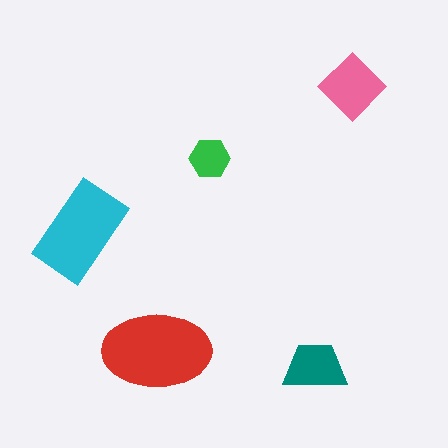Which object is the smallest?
The green hexagon.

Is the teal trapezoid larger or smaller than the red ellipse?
Smaller.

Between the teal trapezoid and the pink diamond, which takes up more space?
The pink diamond.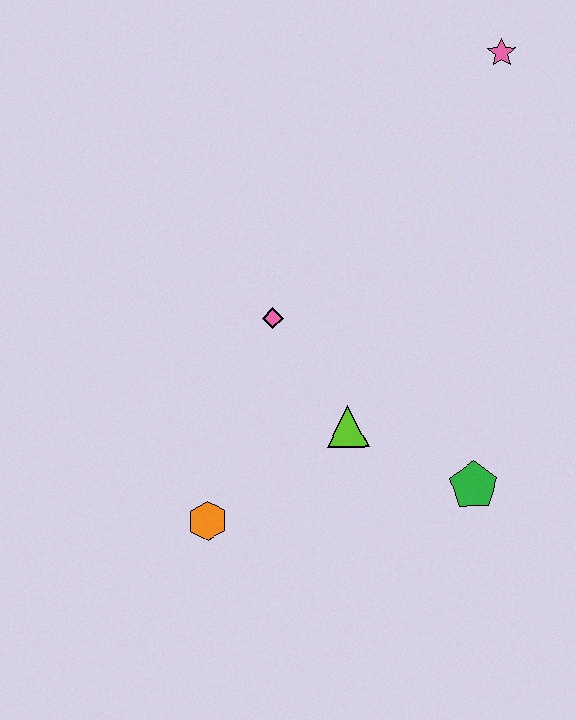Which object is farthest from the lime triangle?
The pink star is farthest from the lime triangle.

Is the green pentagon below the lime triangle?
Yes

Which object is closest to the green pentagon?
The lime triangle is closest to the green pentagon.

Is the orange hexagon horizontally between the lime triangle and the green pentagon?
No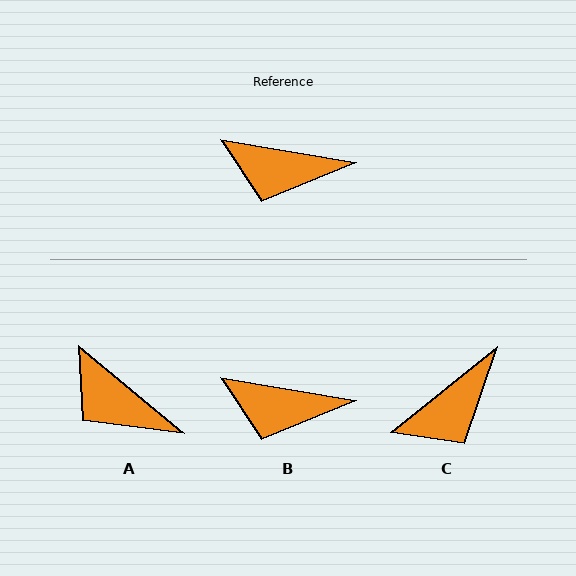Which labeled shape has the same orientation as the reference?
B.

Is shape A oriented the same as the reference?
No, it is off by about 30 degrees.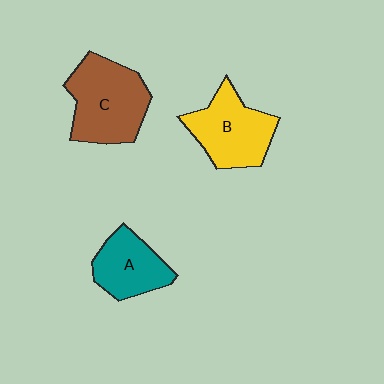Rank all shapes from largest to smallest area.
From largest to smallest: C (brown), B (yellow), A (teal).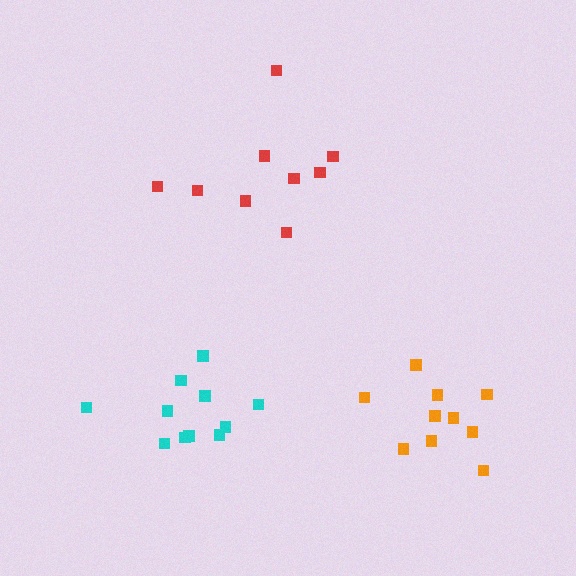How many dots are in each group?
Group 1: 10 dots, Group 2: 9 dots, Group 3: 11 dots (30 total).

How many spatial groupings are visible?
There are 3 spatial groupings.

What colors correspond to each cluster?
The clusters are colored: orange, red, cyan.